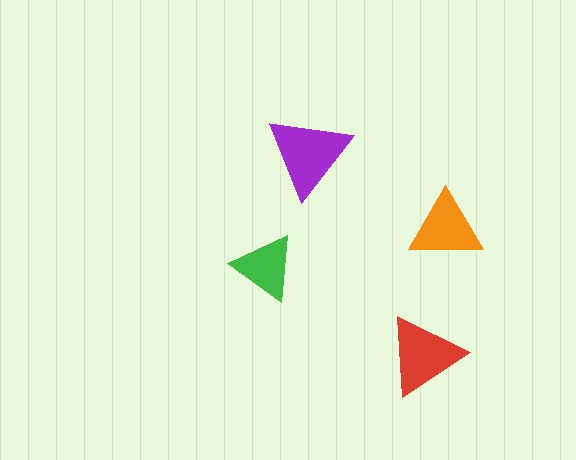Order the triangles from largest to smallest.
the purple one, the red one, the orange one, the green one.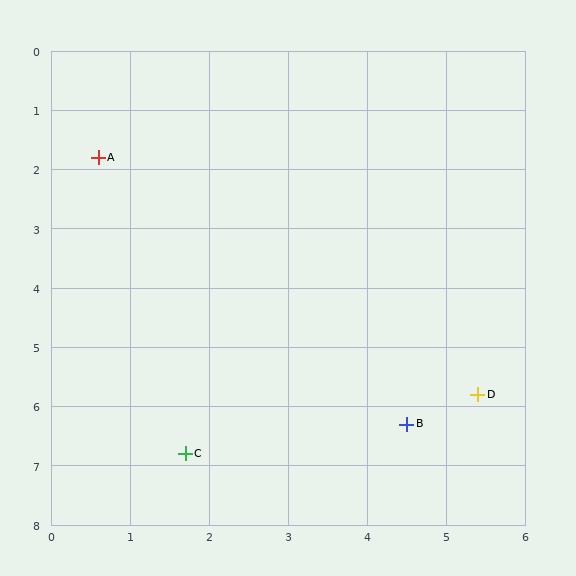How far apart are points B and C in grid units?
Points B and C are about 2.8 grid units apart.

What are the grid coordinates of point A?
Point A is at approximately (0.6, 1.8).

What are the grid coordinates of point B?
Point B is at approximately (4.5, 6.3).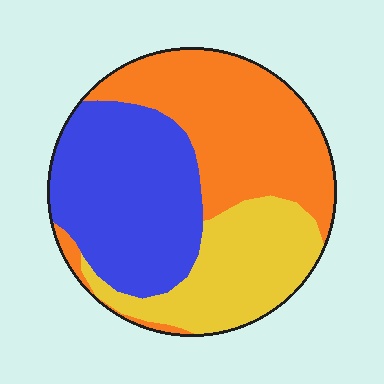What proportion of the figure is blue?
Blue covers 36% of the figure.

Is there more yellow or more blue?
Blue.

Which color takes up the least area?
Yellow, at roughly 25%.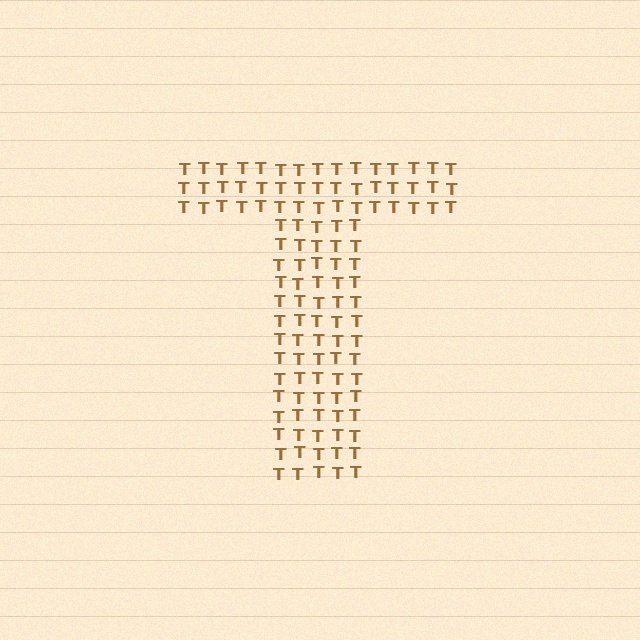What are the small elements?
The small elements are letter T's.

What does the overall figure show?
The overall figure shows the letter T.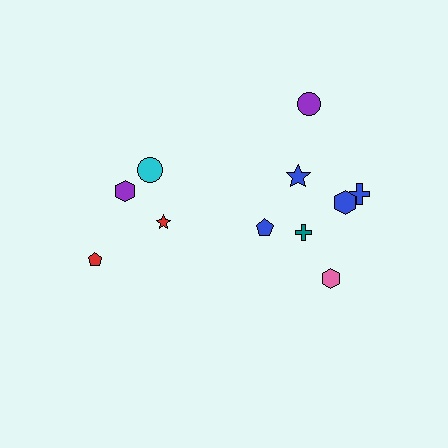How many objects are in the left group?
There are 4 objects.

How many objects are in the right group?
There are 7 objects.